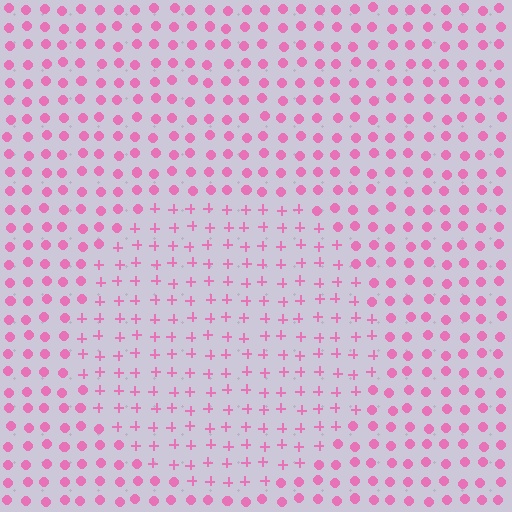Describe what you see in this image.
The image is filled with small pink elements arranged in a uniform grid. A circle-shaped region contains plus signs, while the surrounding area contains circles. The boundary is defined purely by the change in element shape.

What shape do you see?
I see a circle.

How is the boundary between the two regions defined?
The boundary is defined by a change in element shape: plus signs inside vs. circles outside. All elements share the same color and spacing.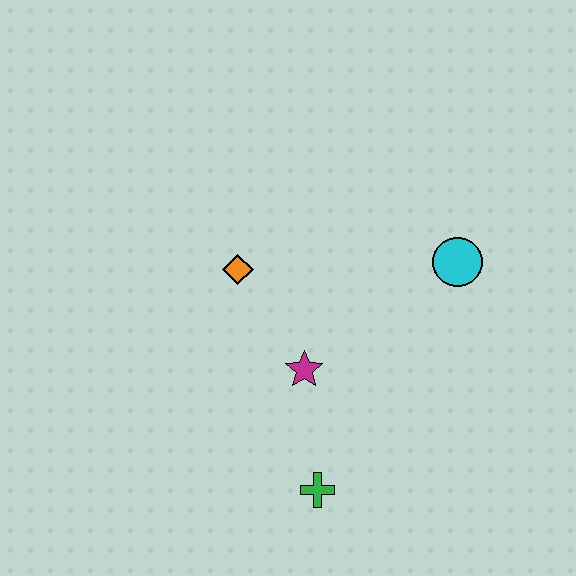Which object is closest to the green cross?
The magenta star is closest to the green cross.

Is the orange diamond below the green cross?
No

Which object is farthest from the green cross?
The cyan circle is farthest from the green cross.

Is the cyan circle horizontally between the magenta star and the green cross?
No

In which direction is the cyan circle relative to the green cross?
The cyan circle is above the green cross.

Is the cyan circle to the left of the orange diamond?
No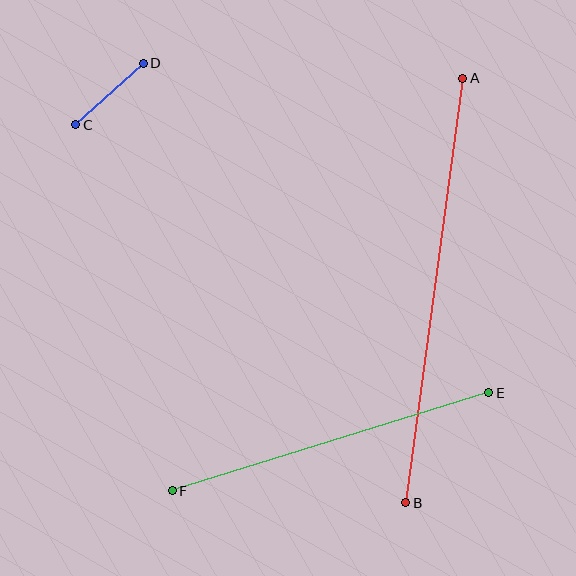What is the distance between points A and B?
The distance is approximately 428 pixels.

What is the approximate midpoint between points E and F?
The midpoint is at approximately (331, 442) pixels.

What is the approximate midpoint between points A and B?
The midpoint is at approximately (434, 291) pixels.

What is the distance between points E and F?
The distance is approximately 331 pixels.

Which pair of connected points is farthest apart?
Points A and B are farthest apart.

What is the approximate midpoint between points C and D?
The midpoint is at approximately (110, 94) pixels.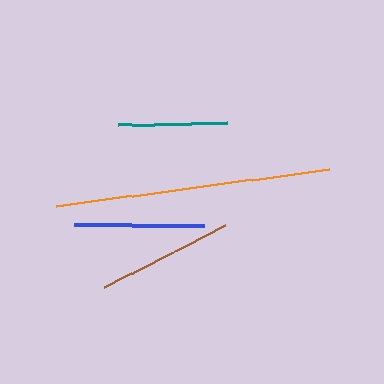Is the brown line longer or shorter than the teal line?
The brown line is longer than the teal line.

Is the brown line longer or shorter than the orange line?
The orange line is longer than the brown line.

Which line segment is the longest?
The orange line is the longest at approximately 275 pixels.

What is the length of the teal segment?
The teal segment is approximately 109 pixels long.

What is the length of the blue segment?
The blue segment is approximately 130 pixels long.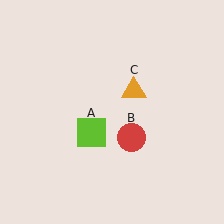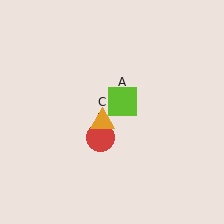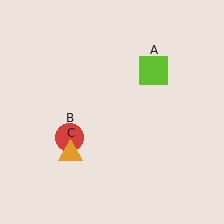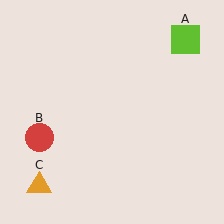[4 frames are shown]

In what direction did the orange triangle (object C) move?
The orange triangle (object C) moved down and to the left.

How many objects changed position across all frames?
3 objects changed position: lime square (object A), red circle (object B), orange triangle (object C).